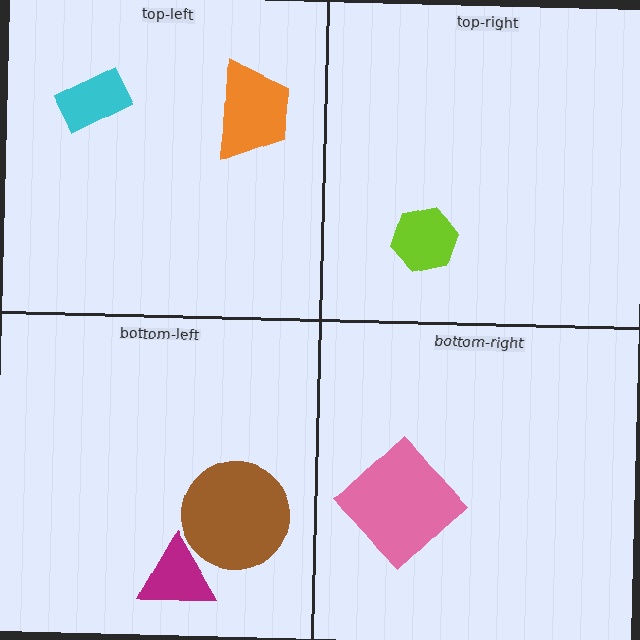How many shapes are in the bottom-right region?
1.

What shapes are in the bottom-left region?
The magenta triangle, the brown circle.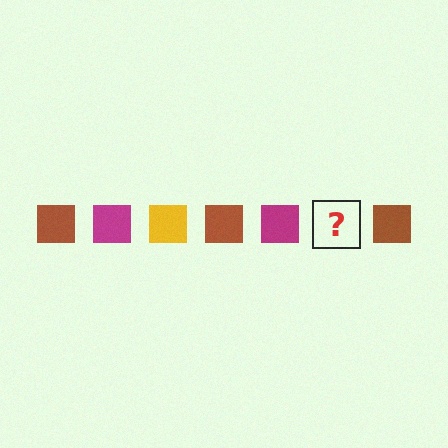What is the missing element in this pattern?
The missing element is a yellow square.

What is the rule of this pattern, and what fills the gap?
The rule is that the pattern cycles through brown, magenta, yellow squares. The gap should be filled with a yellow square.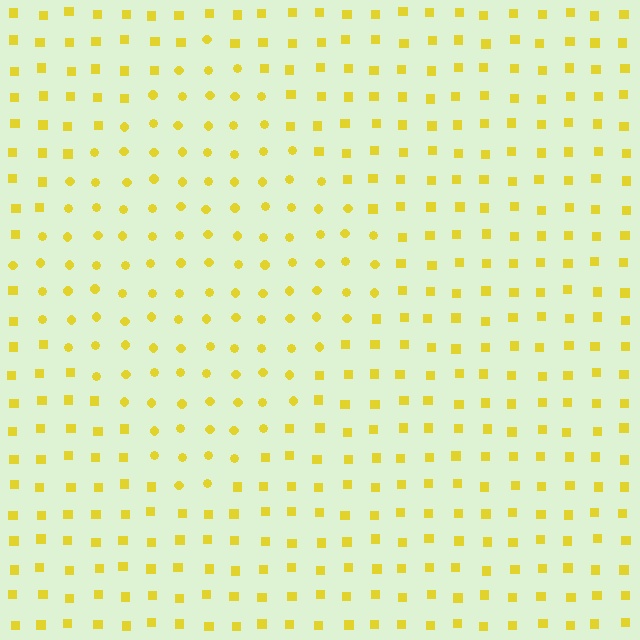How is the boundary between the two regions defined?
The boundary is defined by a change in element shape: circles inside vs. squares outside. All elements share the same color and spacing.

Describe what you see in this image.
The image is filled with small yellow elements arranged in a uniform grid. A diamond-shaped region contains circles, while the surrounding area contains squares. The boundary is defined purely by the change in element shape.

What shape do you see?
I see a diamond.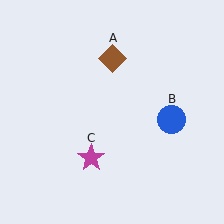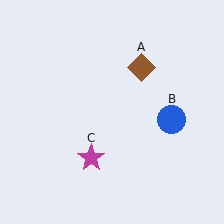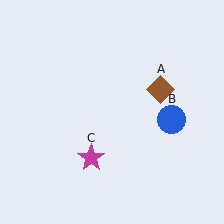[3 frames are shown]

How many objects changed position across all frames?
1 object changed position: brown diamond (object A).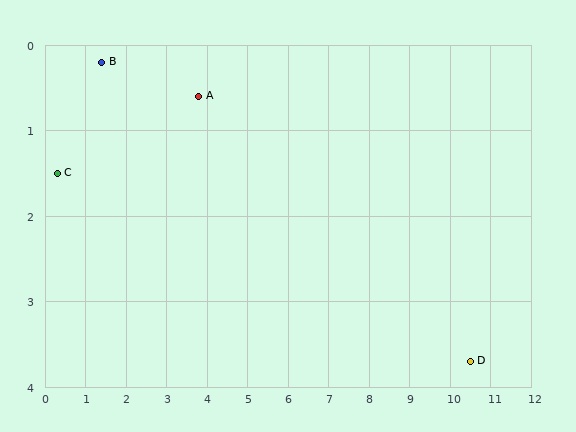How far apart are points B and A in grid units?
Points B and A are about 2.4 grid units apart.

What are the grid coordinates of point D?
Point D is at approximately (10.5, 3.7).